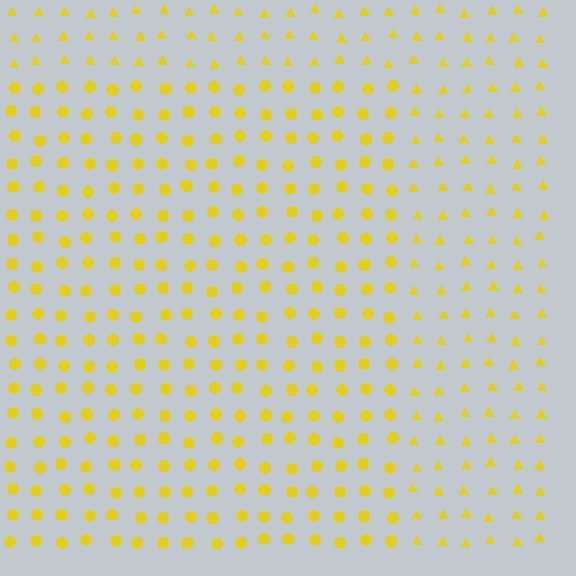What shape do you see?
I see a rectangle.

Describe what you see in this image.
The image is filled with small yellow elements arranged in a uniform grid. A rectangle-shaped region contains circles, while the surrounding area contains triangles. The boundary is defined purely by the change in element shape.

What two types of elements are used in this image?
The image uses circles inside the rectangle region and triangles outside it.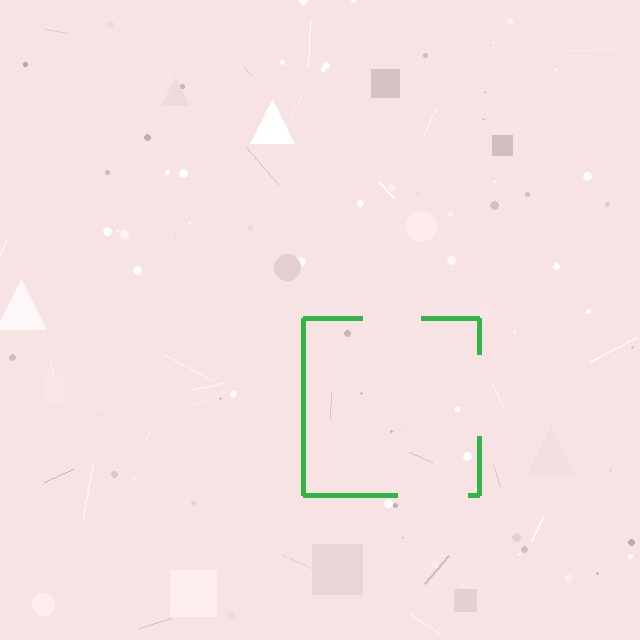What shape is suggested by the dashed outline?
The dashed outline suggests a square.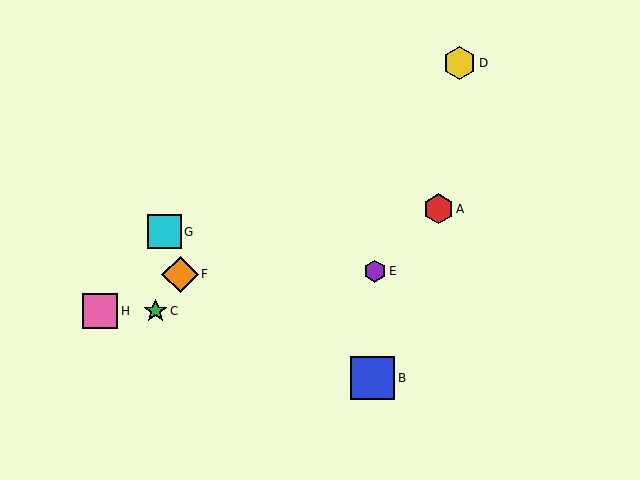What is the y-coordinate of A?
Object A is at y≈209.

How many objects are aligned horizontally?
2 objects (C, H) are aligned horizontally.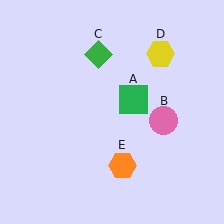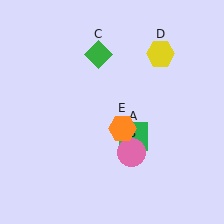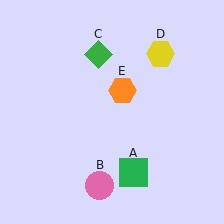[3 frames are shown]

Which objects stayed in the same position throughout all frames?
Green diamond (object C) and yellow hexagon (object D) remained stationary.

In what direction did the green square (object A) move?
The green square (object A) moved down.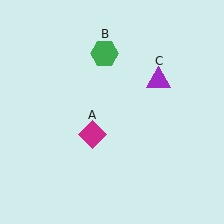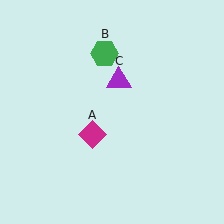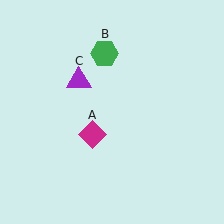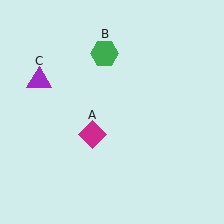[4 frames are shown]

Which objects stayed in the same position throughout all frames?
Magenta diamond (object A) and green hexagon (object B) remained stationary.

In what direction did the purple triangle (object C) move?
The purple triangle (object C) moved left.